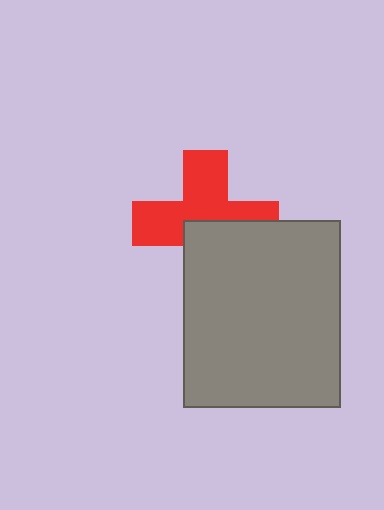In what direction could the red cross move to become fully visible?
The red cross could move up. That would shift it out from behind the gray rectangle entirely.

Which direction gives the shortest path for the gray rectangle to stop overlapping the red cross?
Moving down gives the shortest separation.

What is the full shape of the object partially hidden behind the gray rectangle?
The partially hidden object is a red cross.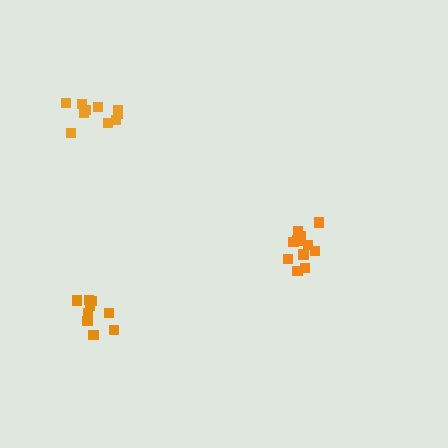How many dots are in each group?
Group 1: 12 dots, Group 2: 10 dots, Group 3: 9 dots (31 total).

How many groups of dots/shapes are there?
There are 3 groups.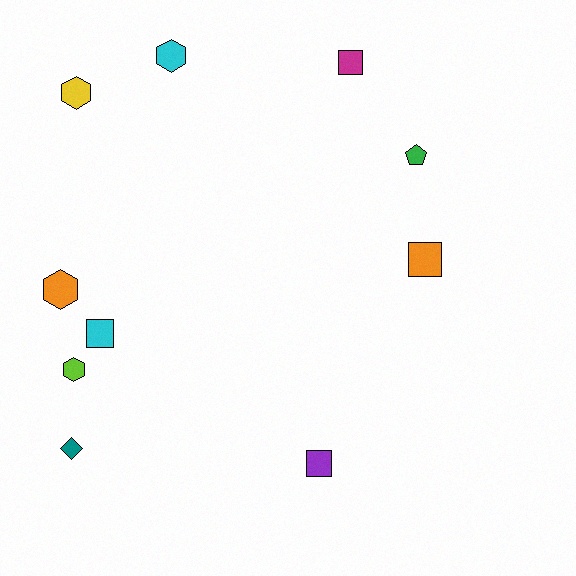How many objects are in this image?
There are 10 objects.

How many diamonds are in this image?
There is 1 diamond.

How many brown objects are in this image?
There are no brown objects.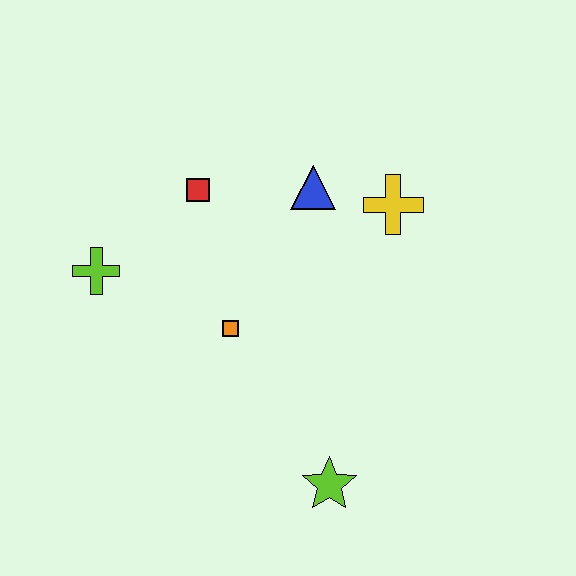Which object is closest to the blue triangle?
The yellow cross is closest to the blue triangle.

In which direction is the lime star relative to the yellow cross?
The lime star is below the yellow cross.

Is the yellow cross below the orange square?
No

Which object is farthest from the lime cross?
The lime star is farthest from the lime cross.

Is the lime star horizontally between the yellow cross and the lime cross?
Yes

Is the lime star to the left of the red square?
No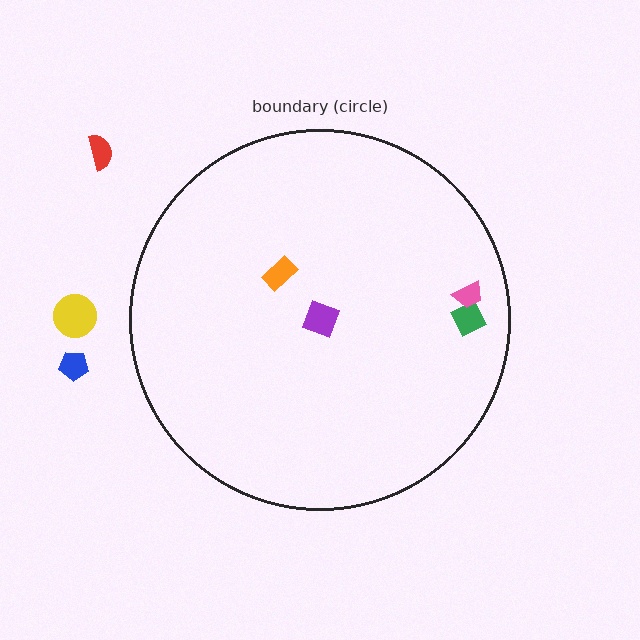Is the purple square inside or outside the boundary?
Inside.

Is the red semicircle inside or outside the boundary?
Outside.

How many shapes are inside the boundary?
4 inside, 3 outside.